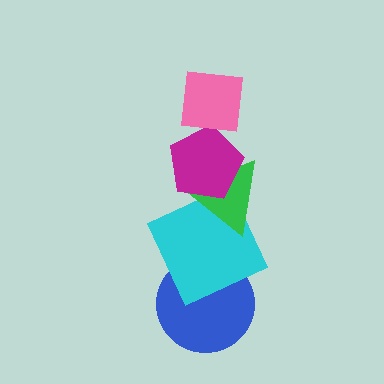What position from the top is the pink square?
The pink square is 1st from the top.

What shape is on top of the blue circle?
The cyan square is on top of the blue circle.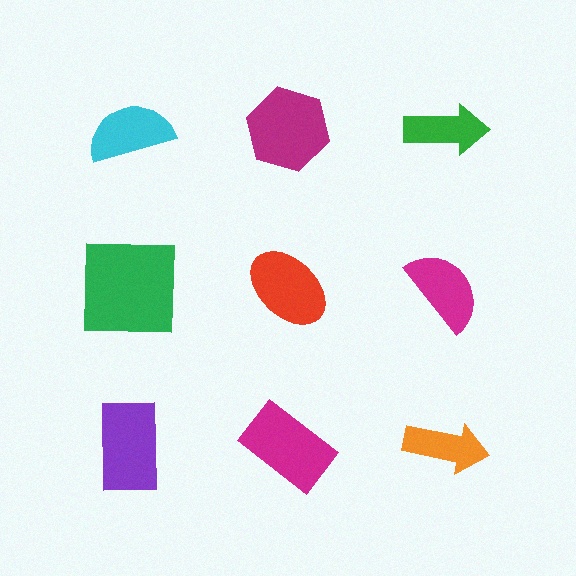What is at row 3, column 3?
An orange arrow.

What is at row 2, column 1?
A green square.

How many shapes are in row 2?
3 shapes.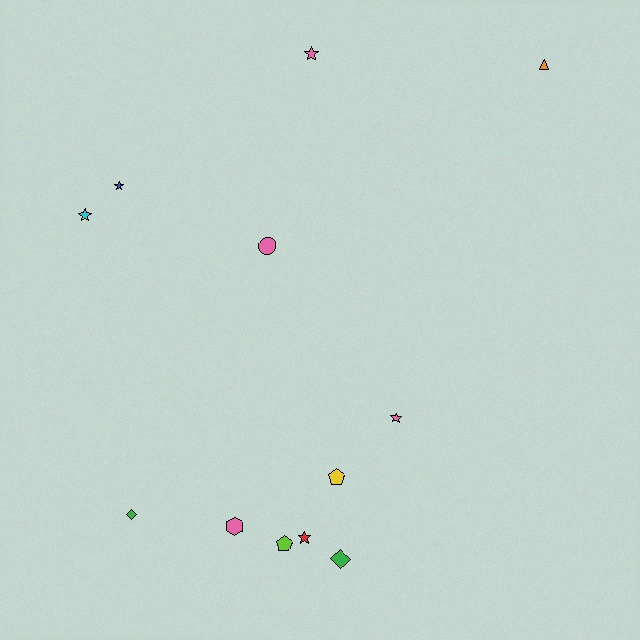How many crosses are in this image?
There are no crosses.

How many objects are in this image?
There are 12 objects.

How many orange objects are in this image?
There is 1 orange object.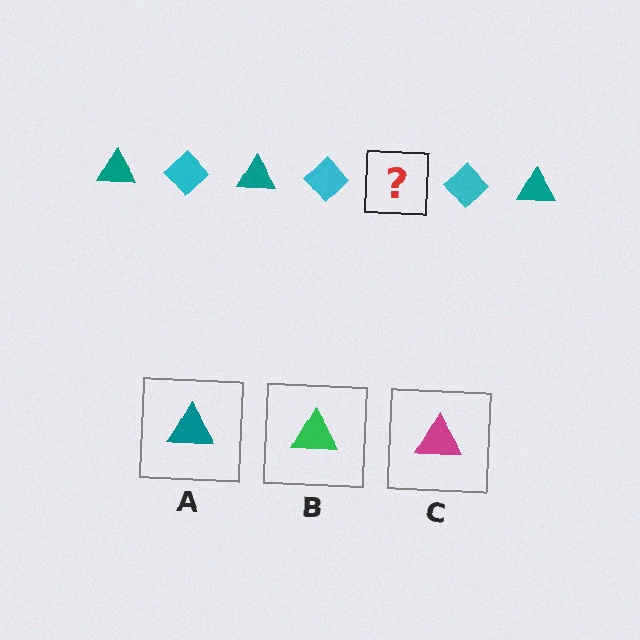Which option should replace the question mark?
Option A.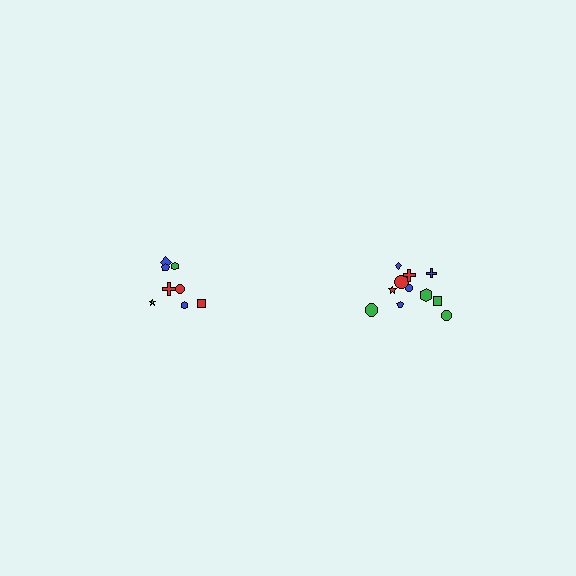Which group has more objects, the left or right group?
The right group.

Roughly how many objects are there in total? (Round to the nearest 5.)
Roughly 20 objects in total.